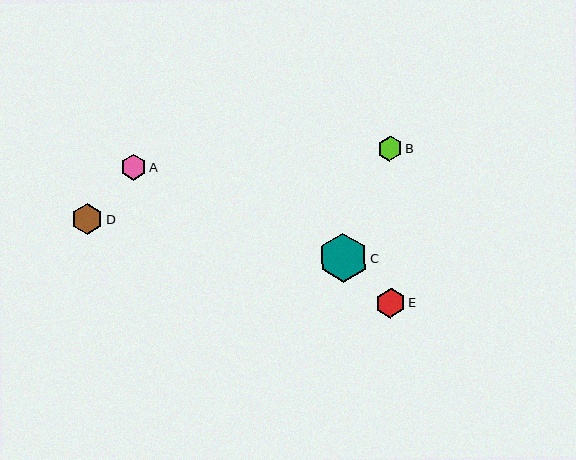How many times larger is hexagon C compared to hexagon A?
Hexagon C is approximately 1.9 times the size of hexagon A.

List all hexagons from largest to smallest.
From largest to smallest: C, D, E, A, B.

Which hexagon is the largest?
Hexagon C is the largest with a size of approximately 49 pixels.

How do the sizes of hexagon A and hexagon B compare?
Hexagon A and hexagon B are approximately the same size.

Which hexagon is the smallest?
Hexagon B is the smallest with a size of approximately 24 pixels.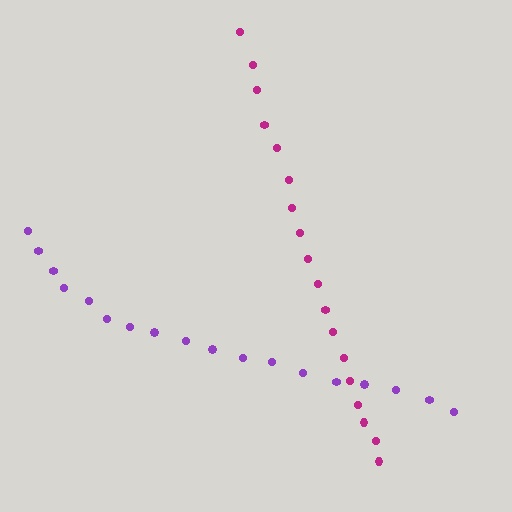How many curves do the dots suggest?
There are 2 distinct paths.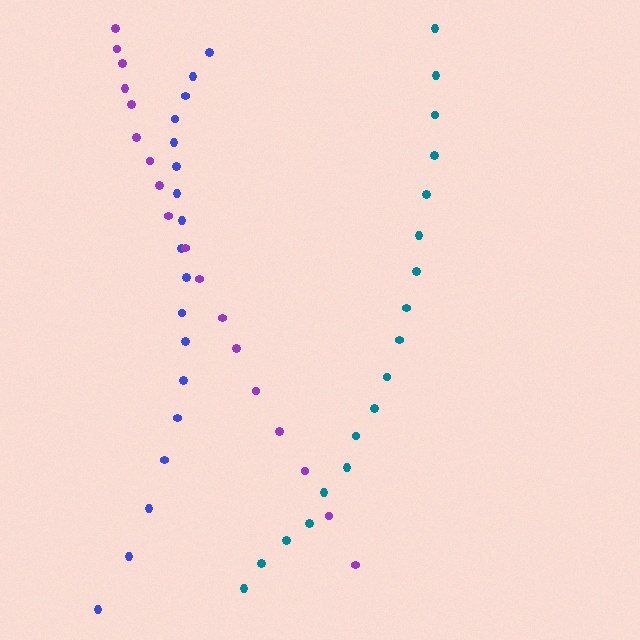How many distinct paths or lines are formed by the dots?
There are 3 distinct paths.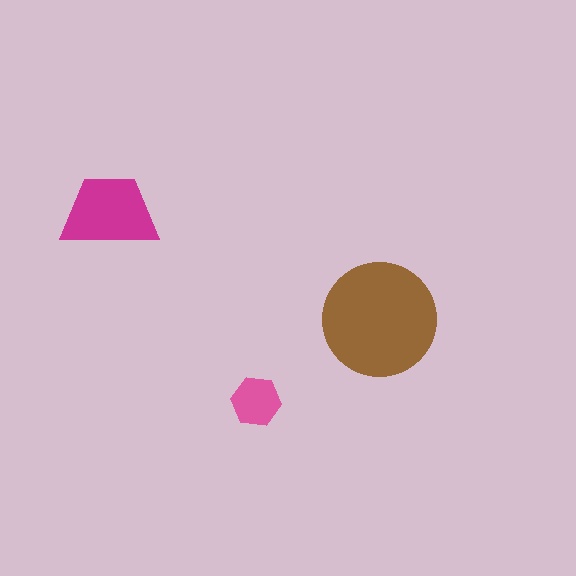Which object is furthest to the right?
The brown circle is rightmost.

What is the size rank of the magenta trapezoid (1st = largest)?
2nd.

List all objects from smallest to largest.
The pink hexagon, the magenta trapezoid, the brown circle.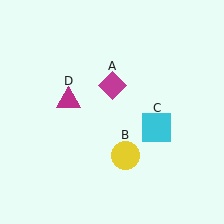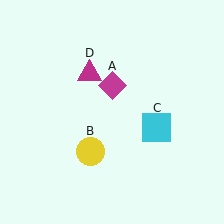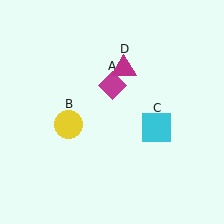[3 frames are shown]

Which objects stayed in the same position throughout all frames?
Magenta diamond (object A) and cyan square (object C) remained stationary.